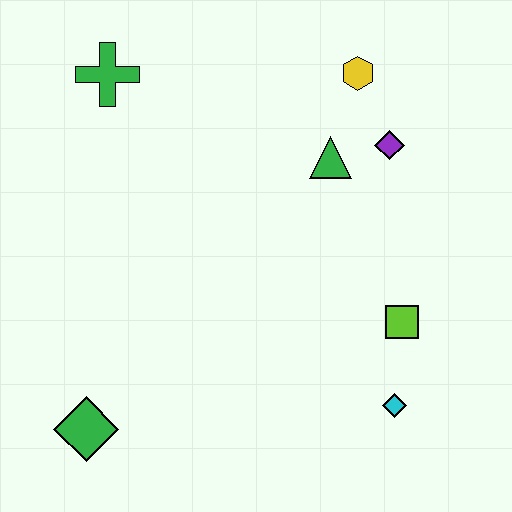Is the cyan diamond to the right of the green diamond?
Yes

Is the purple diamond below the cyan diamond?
No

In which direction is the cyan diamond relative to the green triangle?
The cyan diamond is below the green triangle.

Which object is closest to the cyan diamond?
The lime square is closest to the cyan diamond.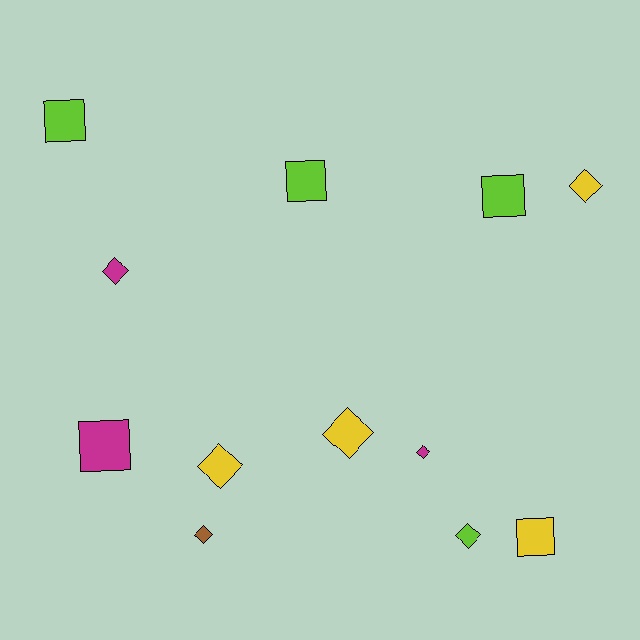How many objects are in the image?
There are 12 objects.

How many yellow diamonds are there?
There are 3 yellow diamonds.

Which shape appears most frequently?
Diamond, with 7 objects.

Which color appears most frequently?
Yellow, with 4 objects.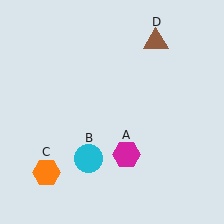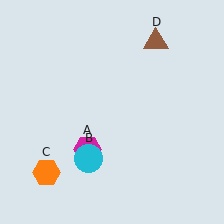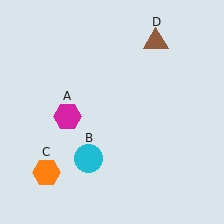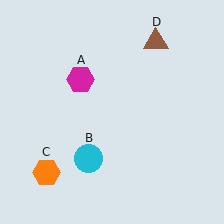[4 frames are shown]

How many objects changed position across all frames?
1 object changed position: magenta hexagon (object A).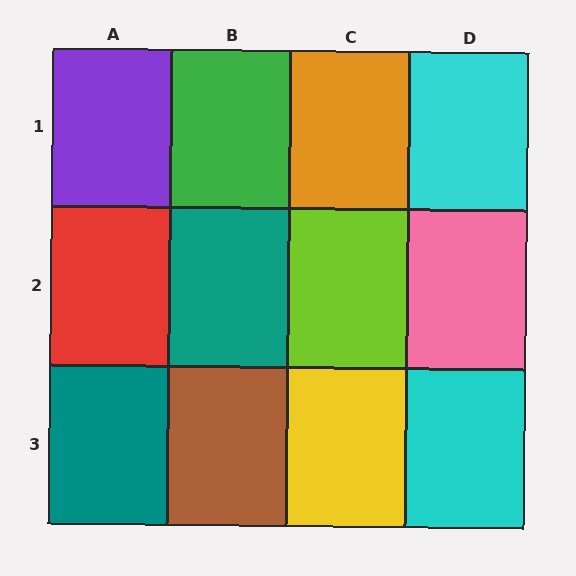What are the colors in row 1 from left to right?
Purple, green, orange, cyan.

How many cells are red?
1 cell is red.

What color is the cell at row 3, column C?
Yellow.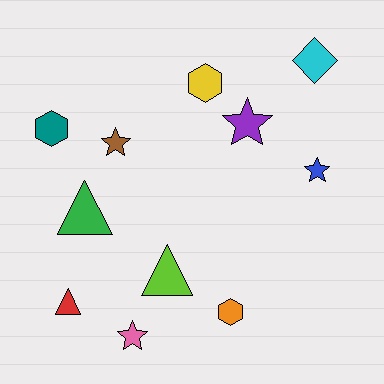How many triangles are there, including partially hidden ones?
There are 3 triangles.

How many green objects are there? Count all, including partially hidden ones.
There is 1 green object.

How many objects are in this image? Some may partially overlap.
There are 11 objects.